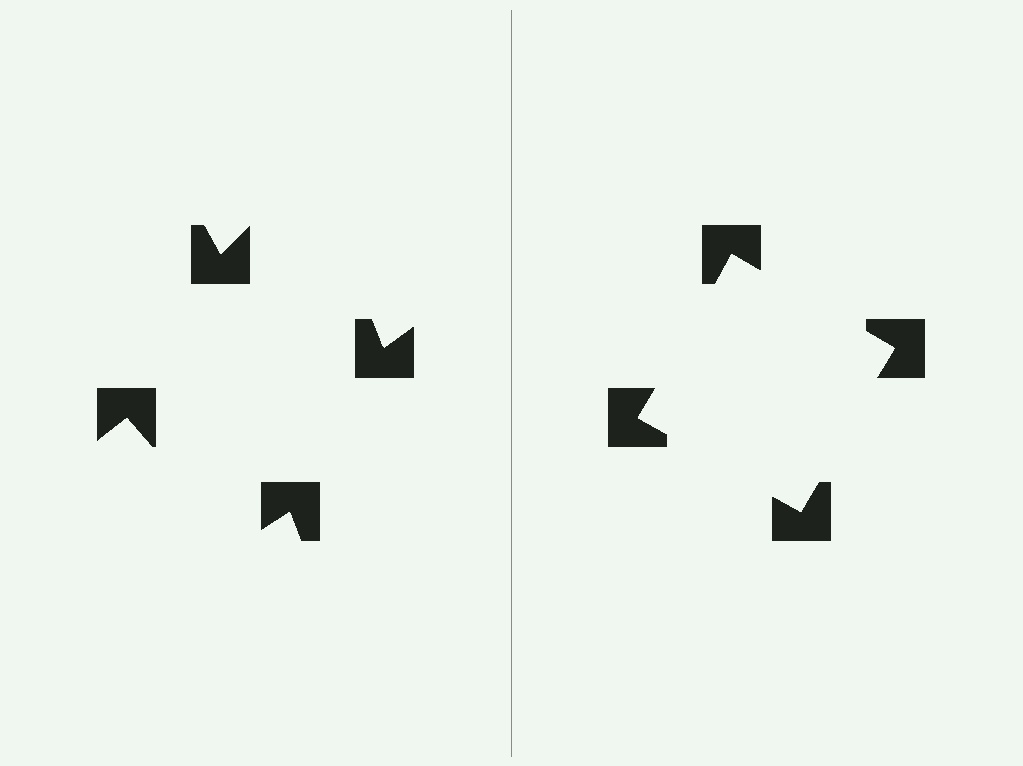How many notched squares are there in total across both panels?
8 — 4 on each side.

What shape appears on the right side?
An illusory square.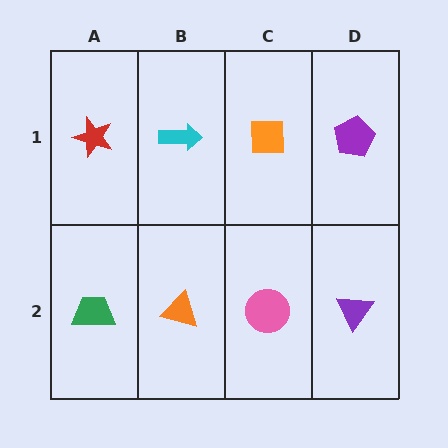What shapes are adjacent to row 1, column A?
A green trapezoid (row 2, column A), a cyan arrow (row 1, column B).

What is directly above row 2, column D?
A purple pentagon.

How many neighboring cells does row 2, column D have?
2.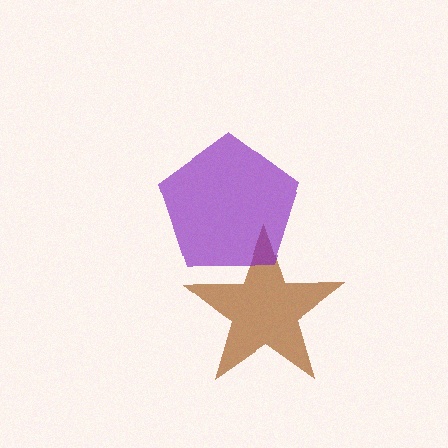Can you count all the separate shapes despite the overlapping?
Yes, there are 2 separate shapes.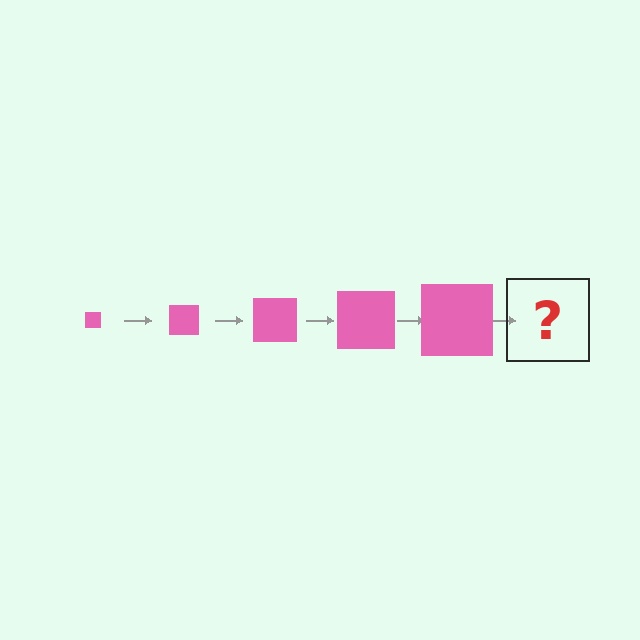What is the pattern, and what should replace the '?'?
The pattern is that the square gets progressively larger each step. The '?' should be a pink square, larger than the previous one.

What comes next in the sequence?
The next element should be a pink square, larger than the previous one.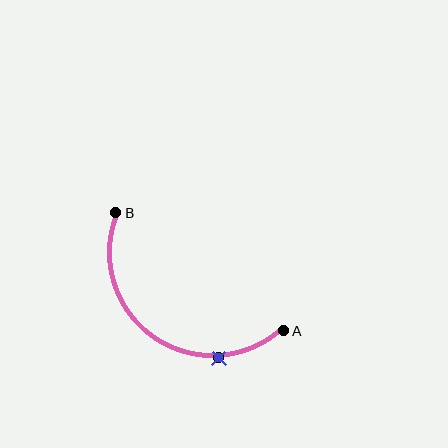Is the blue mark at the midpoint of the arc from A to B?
No. The blue mark lies on the arc but is closer to endpoint A. The arc midpoint would be at the point on the curve equidistant along the arc from both A and B.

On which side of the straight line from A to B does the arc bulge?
The arc bulges below and to the left of the straight line connecting A and B.